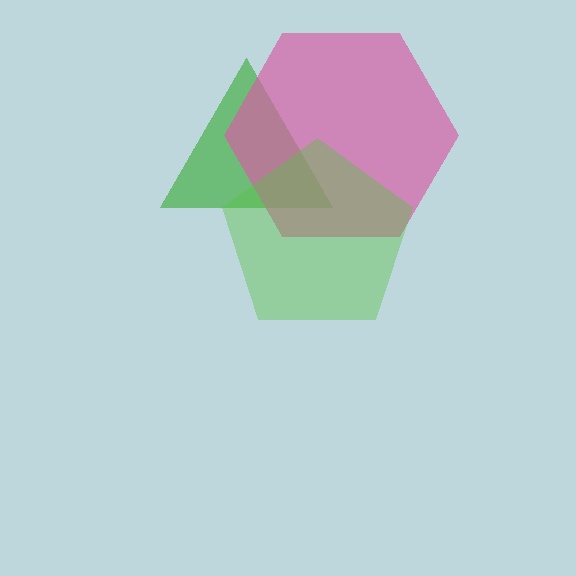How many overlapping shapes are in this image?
There are 3 overlapping shapes in the image.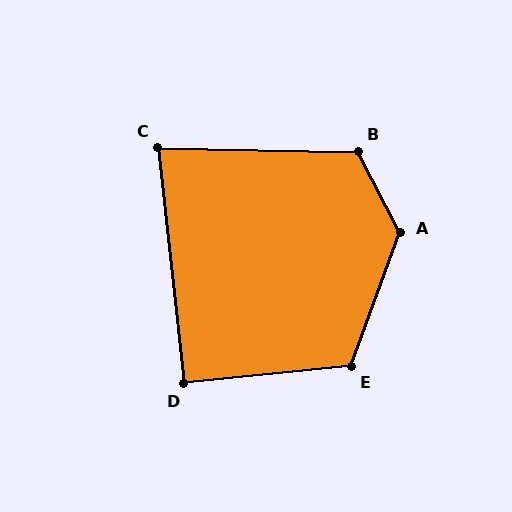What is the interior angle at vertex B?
Approximately 118 degrees (obtuse).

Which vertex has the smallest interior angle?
C, at approximately 83 degrees.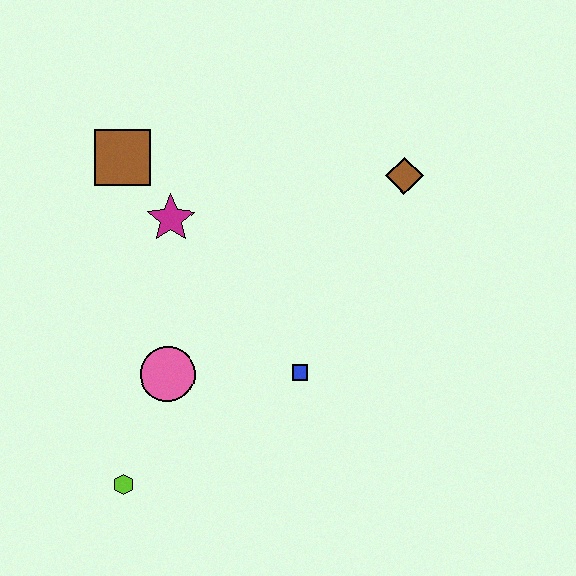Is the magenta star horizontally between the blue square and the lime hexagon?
Yes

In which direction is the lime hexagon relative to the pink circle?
The lime hexagon is below the pink circle.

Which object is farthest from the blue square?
The brown square is farthest from the blue square.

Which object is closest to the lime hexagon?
The pink circle is closest to the lime hexagon.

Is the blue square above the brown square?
No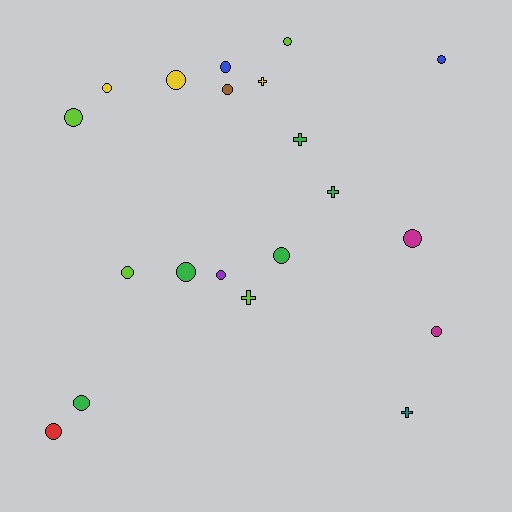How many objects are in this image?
There are 20 objects.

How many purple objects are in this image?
There is 1 purple object.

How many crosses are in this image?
There are 5 crosses.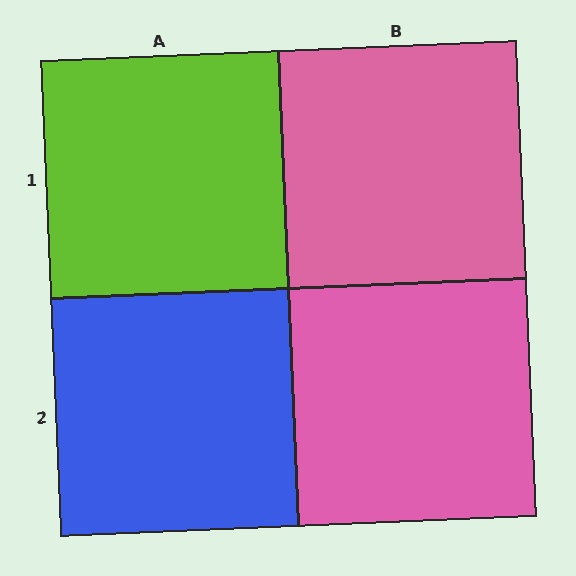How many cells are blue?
1 cell is blue.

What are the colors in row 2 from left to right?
Blue, pink.